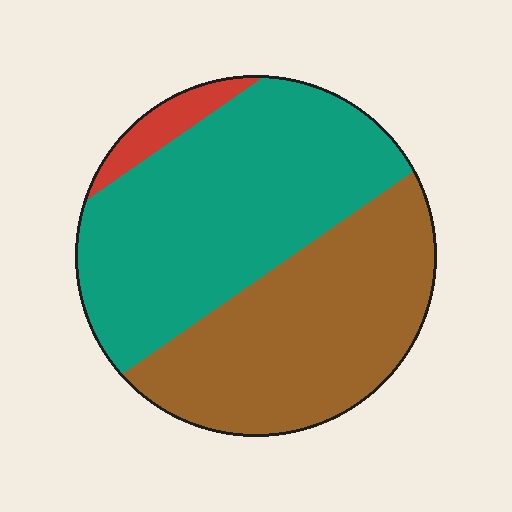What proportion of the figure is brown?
Brown covers roughly 45% of the figure.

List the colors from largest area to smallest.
From largest to smallest: teal, brown, red.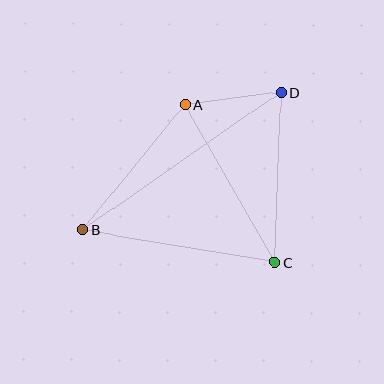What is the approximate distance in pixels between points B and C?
The distance between B and C is approximately 195 pixels.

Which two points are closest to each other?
Points A and D are closest to each other.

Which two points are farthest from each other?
Points B and D are farthest from each other.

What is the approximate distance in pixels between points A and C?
The distance between A and C is approximately 181 pixels.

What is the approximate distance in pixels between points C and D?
The distance between C and D is approximately 170 pixels.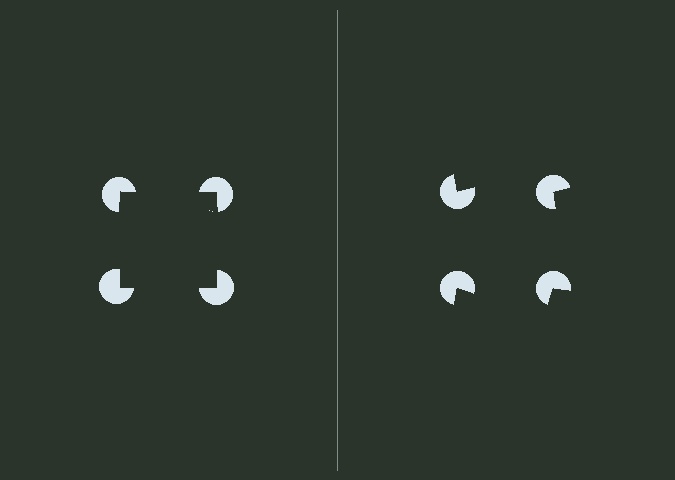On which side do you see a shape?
An illusory square appears on the left side. On the right side the wedge cuts are rotated, so no coherent shape forms.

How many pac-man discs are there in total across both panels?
8 — 4 on each side.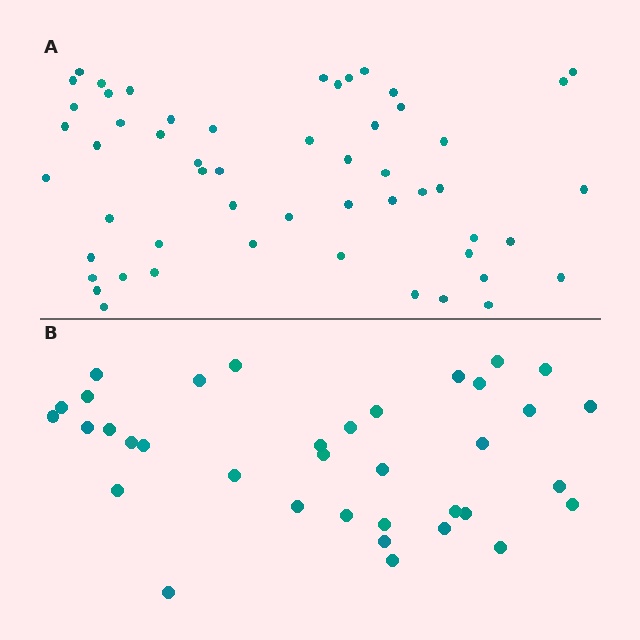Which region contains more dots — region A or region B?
Region A (the top region) has more dots.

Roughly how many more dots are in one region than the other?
Region A has approximately 20 more dots than region B.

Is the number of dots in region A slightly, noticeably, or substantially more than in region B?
Region A has substantially more. The ratio is roughly 1.5 to 1.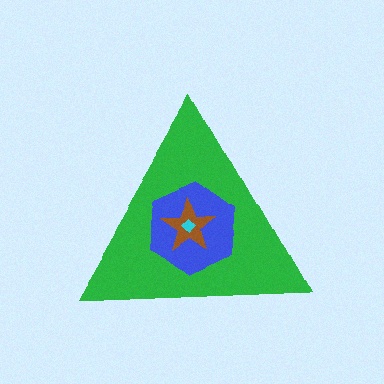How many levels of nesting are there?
4.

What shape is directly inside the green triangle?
The blue hexagon.